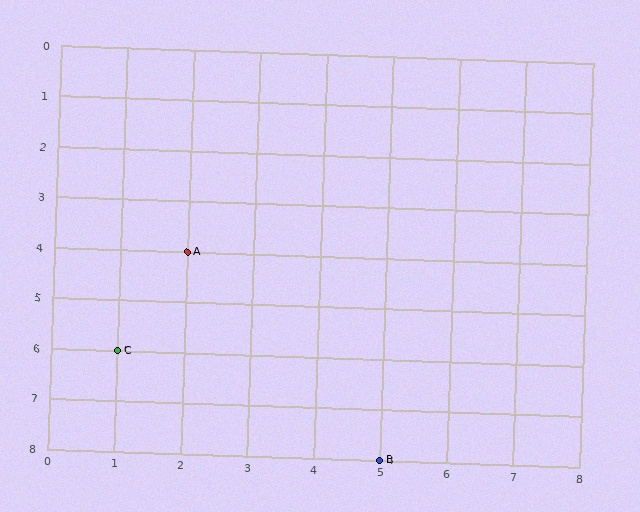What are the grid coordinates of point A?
Point A is at grid coordinates (2, 4).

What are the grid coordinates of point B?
Point B is at grid coordinates (5, 8).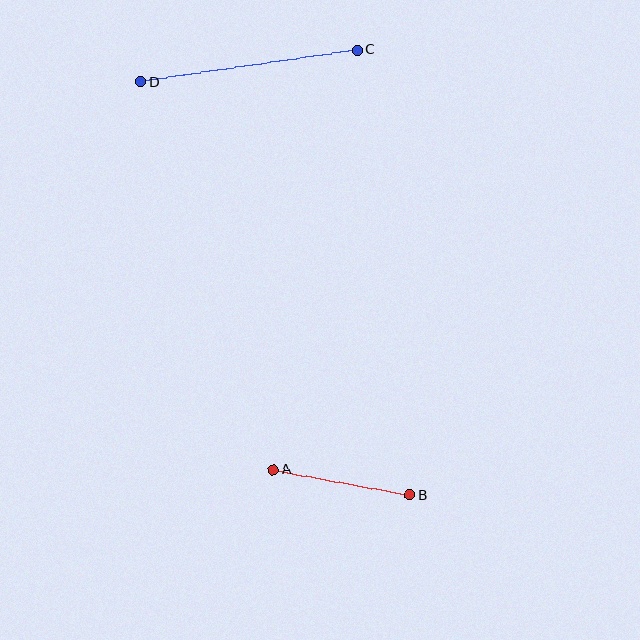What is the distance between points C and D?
The distance is approximately 219 pixels.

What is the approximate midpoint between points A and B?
The midpoint is at approximately (342, 482) pixels.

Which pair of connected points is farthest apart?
Points C and D are farthest apart.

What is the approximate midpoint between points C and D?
The midpoint is at approximately (249, 66) pixels.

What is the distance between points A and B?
The distance is approximately 139 pixels.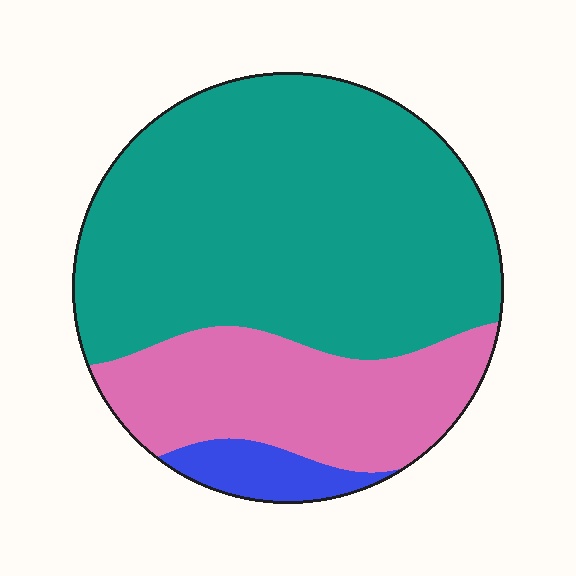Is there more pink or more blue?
Pink.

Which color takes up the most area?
Teal, at roughly 65%.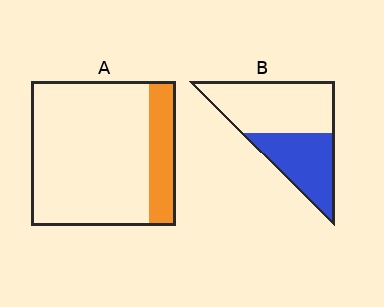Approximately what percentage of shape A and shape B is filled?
A is approximately 20% and B is approximately 40%.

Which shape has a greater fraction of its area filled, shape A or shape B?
Shape B.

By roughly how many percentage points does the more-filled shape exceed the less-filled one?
By roughly 25 percentage points (B over A).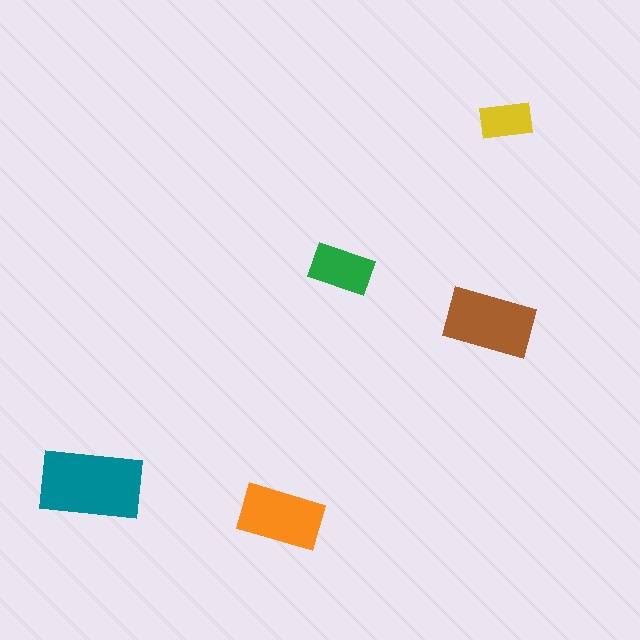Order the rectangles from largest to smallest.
the teal one, the brown one, the orange one, the green one, the yellow one.